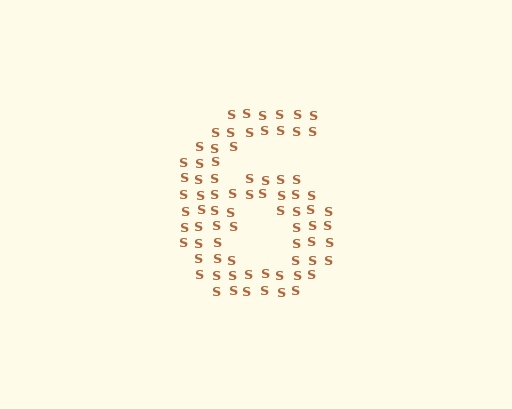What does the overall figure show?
The overall figure shows the digit 6.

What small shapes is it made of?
It is made of small letter S's.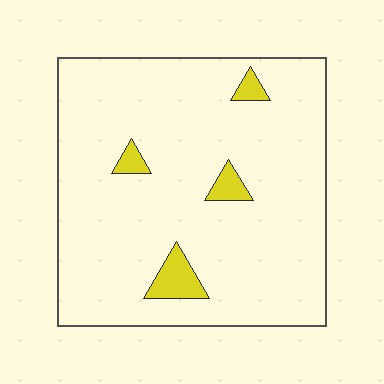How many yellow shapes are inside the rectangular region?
4.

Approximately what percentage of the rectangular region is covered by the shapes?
Approximately 5%.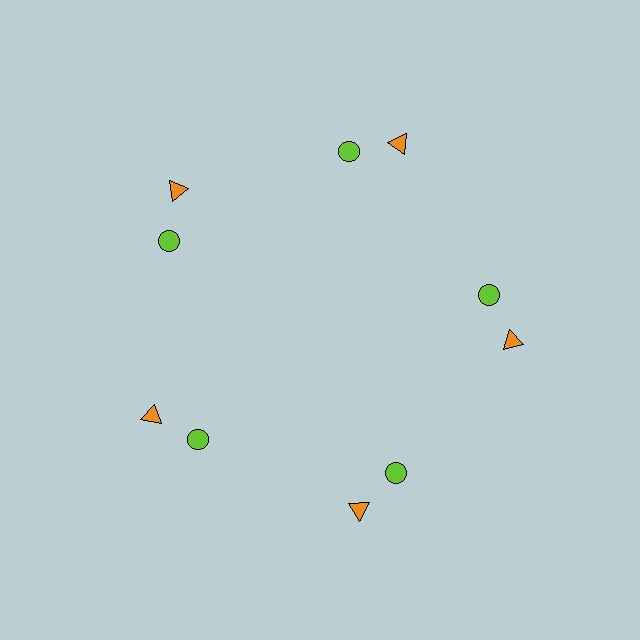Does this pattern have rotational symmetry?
Yes, this pattern has 5-fold rotational symmetry. It looks the same after rotating 72 degrees around the center.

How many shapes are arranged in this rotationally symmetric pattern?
There are 10 shapes, arranged in 5 groups of 2.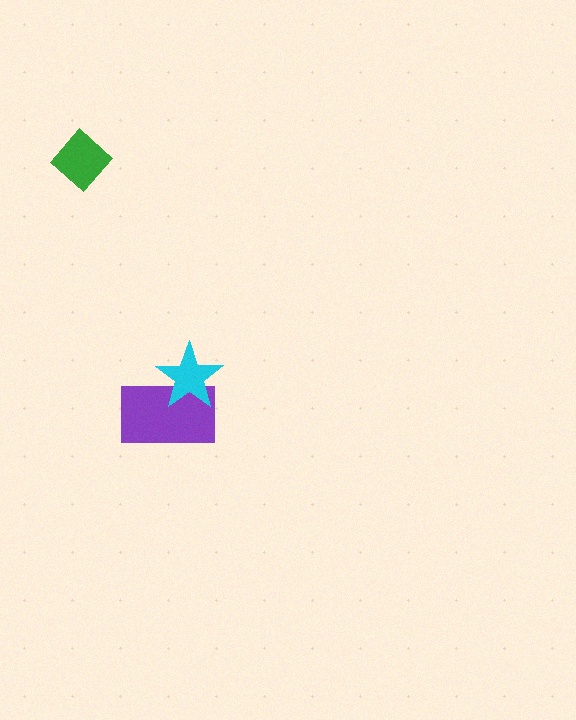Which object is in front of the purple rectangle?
The cyan star is in front of the purple rectangle.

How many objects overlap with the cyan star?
1 object overlaps with the cyan star.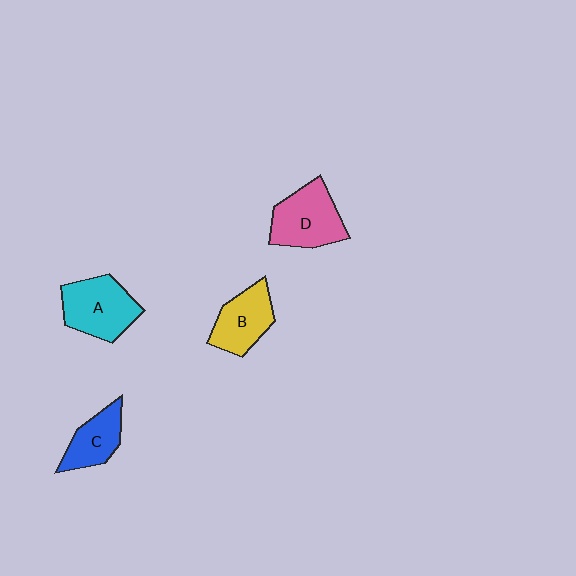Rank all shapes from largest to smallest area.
From largest to smallest: A (cyan), D (pink), B (yellow), C (blue).